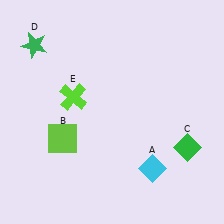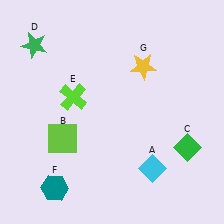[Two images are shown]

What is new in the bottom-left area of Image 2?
A teal hexagon (F) was added in the bottom-left area of Image 2.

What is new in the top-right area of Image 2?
A yellow star (G) was added in the top-right area of Image 2.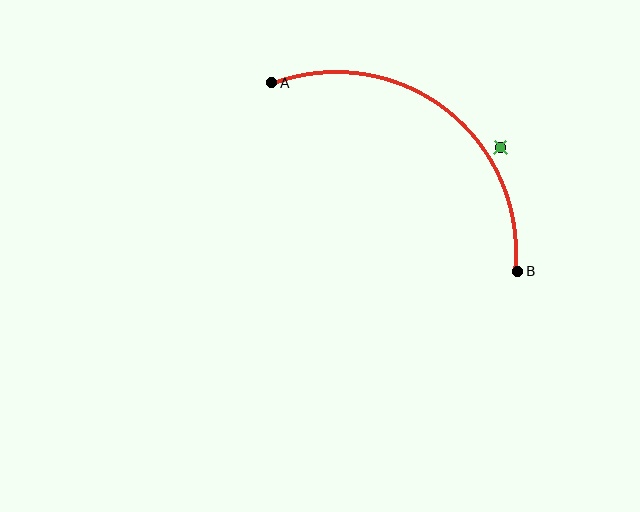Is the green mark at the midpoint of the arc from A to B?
No — the green mark does not lie on the arc at all. It sits slightly outside the curve.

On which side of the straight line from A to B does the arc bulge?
The arc bulges above and to the right of the straight line connecting A and B.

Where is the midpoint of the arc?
The arc midpoint is the point on the curve farthest from the straight line joining A and B. It sits above and to the right of that line.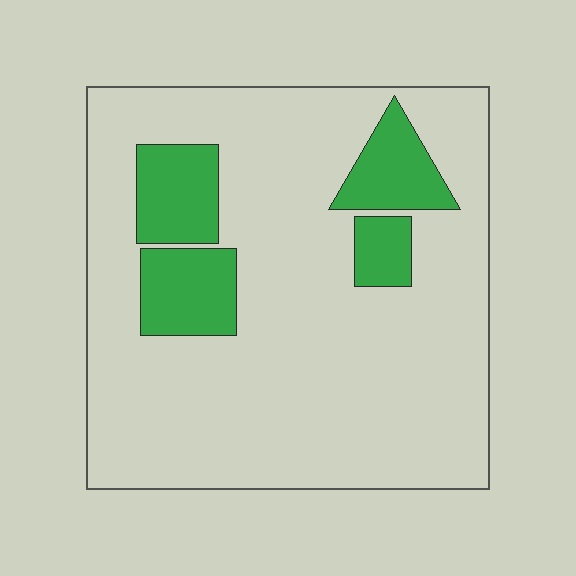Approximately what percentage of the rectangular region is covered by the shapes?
Approximately 20%.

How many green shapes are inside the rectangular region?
4.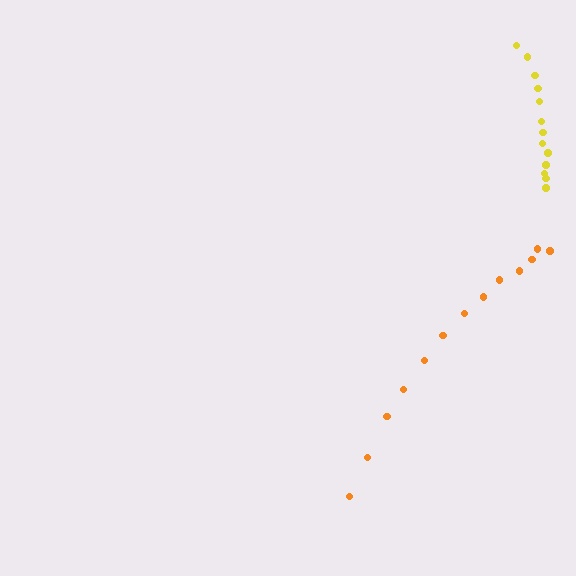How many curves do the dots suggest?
There are 2 distinct paths.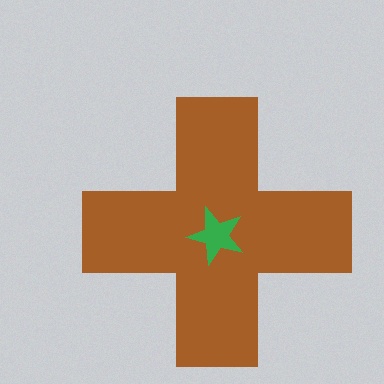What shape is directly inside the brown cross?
The green star.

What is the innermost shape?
The green star.